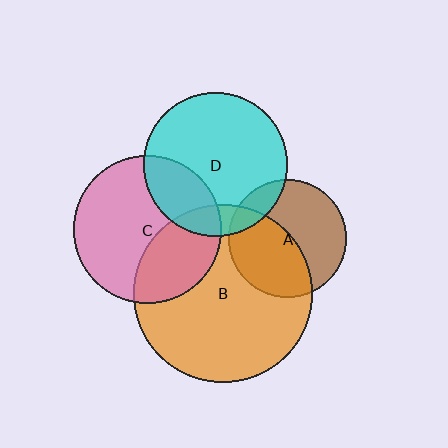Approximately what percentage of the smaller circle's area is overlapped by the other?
Approximately 25%.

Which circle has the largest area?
Circle B (orange).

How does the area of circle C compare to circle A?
Approximately 1.6 times.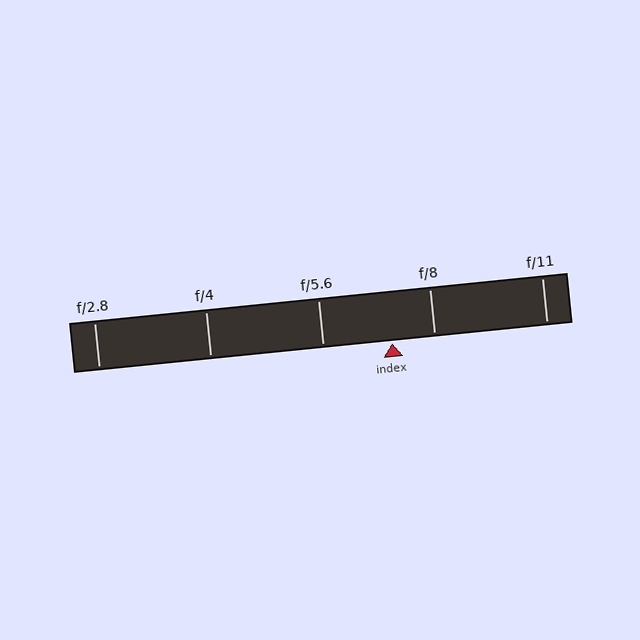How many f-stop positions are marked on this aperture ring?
There are 5 f-stop positions marked.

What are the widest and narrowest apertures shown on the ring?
The widest aperture shown is f/2.8 and the narrowest is f/11.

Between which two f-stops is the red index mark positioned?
The index mark is between f/5.6 and f/8.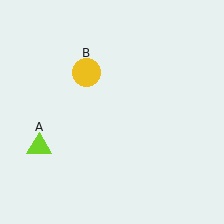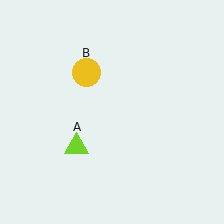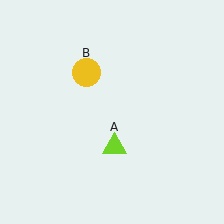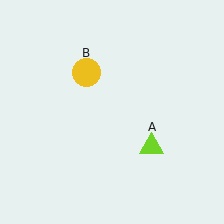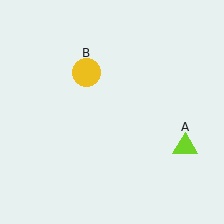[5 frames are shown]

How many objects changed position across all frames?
1 object changed position: lime triangle (object A).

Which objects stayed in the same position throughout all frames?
Yellow circle (object B) remained stationary.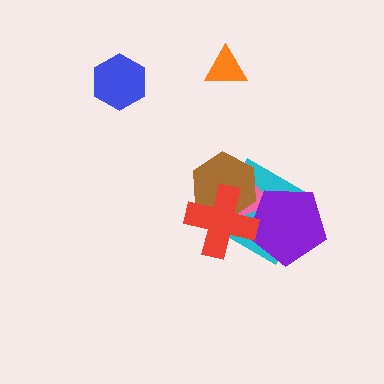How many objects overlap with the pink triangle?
4 objects overlap with the pink triangle.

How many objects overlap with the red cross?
4 objects overlap with the red cross.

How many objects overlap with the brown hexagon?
3 objects overlap with the brown hexagon.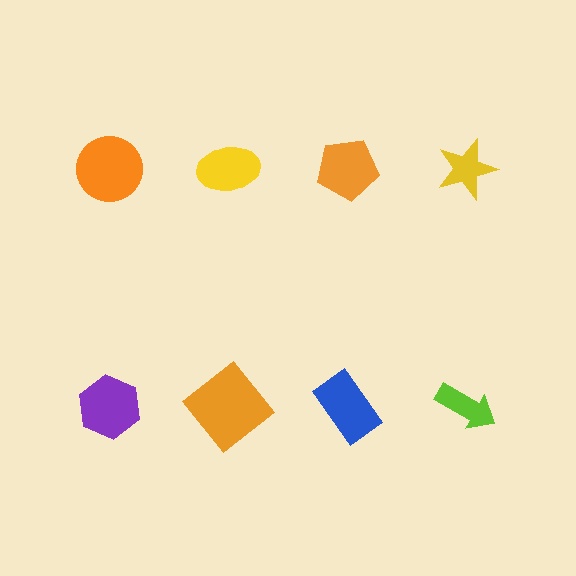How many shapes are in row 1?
4 shapes.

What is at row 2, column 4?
A lime arrow.